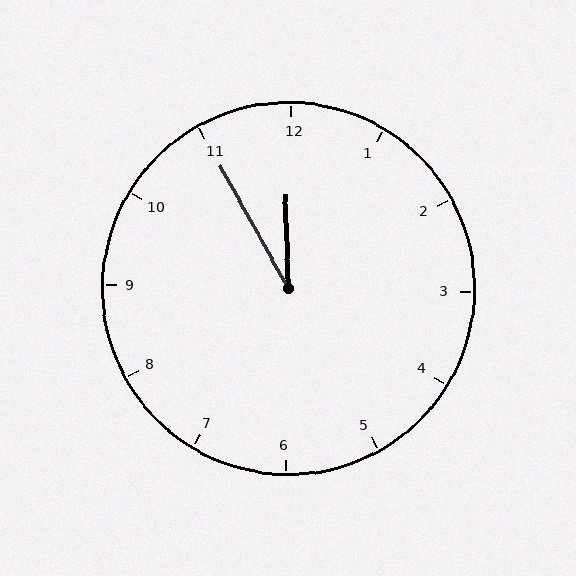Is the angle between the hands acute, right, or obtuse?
It is acute.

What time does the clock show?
11:55.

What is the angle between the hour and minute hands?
Approximately 28 degrees.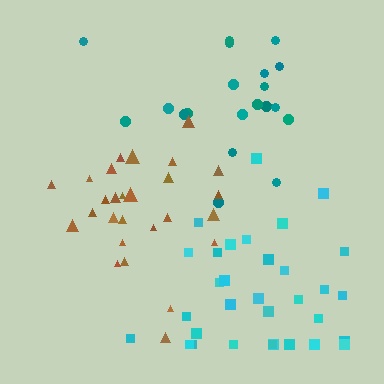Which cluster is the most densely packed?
Brown.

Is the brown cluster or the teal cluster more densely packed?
Brown.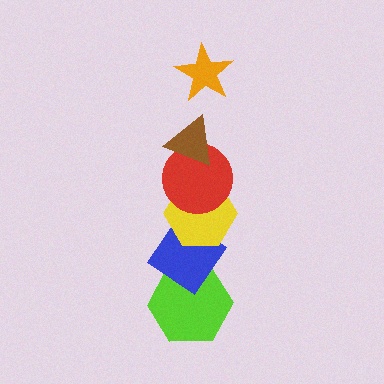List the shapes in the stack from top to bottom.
From top to bottom: the orange star, the brown triangle, the red circle, the yellow hexagon, the blue diamond, the lime hexagon.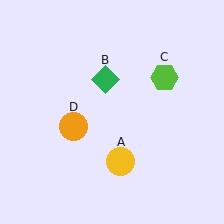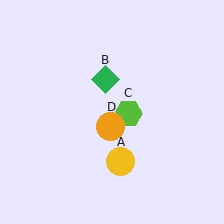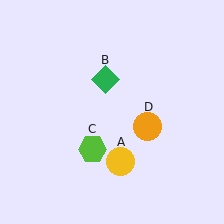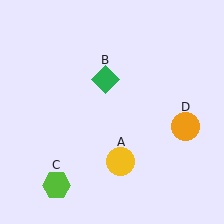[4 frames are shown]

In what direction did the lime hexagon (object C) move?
The lime hexagon (object C) moved down and to the left.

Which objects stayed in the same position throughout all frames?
Yellow circle (object A) and green diamond (object B) remained stationary.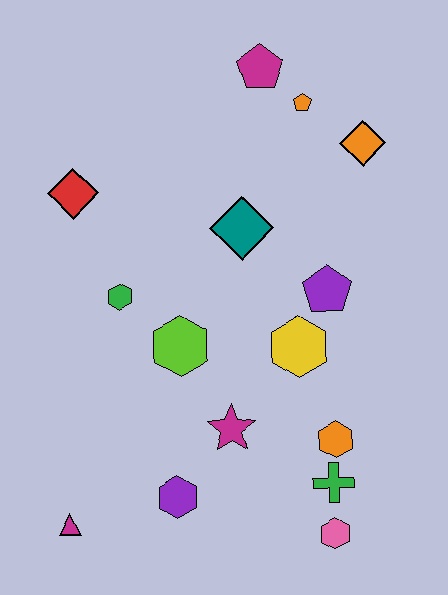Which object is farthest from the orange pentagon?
The magenta triangle is farthest from the orange pentagon.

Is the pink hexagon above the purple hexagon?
No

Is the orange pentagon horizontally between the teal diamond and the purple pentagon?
Yes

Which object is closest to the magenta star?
The purple hexagon is closest to the magenta star.